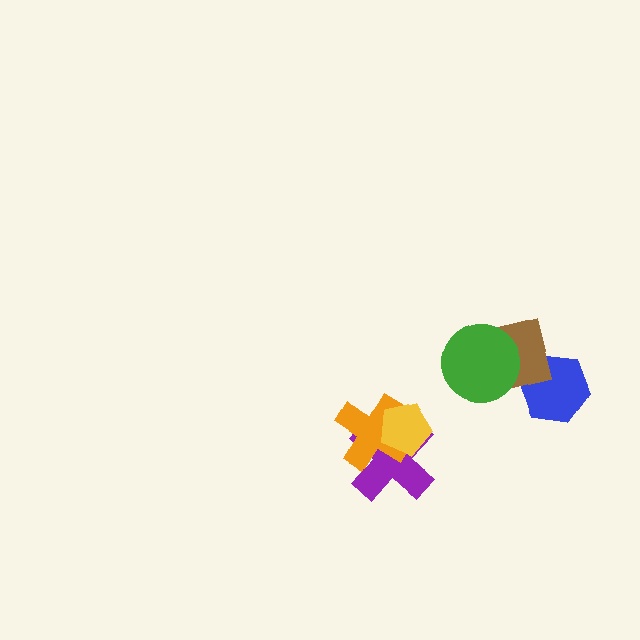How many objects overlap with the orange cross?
2 objects overlap with the orange cross.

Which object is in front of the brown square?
The green circle is in front of the brown square.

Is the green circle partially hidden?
No, no other shape covers it.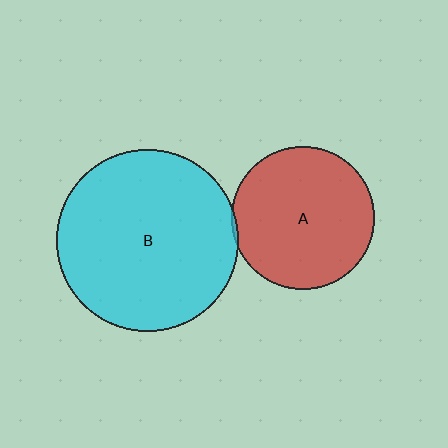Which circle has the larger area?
Circle B (cyan).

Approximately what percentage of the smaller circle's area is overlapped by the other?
Approximately 5%.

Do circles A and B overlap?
Yes.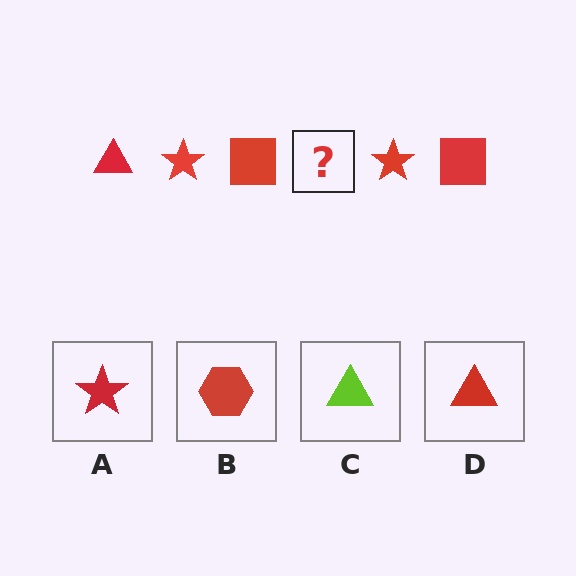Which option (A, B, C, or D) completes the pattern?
D.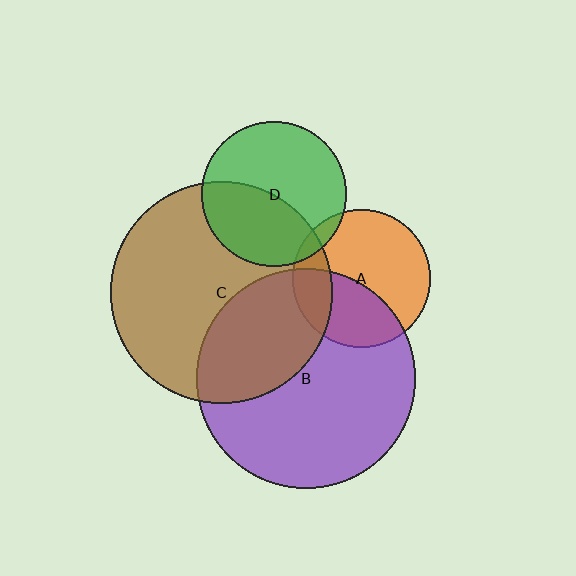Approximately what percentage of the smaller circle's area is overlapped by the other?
Approximately 40%.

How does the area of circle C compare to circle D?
Approximately 2.3 times.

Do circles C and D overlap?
Yes.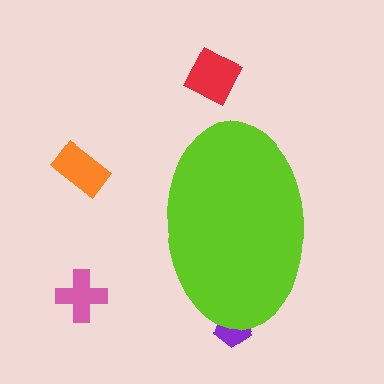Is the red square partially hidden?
No, the red square is fully visible.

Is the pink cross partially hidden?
No, the pink cross is fully visible.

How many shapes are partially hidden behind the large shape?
1 shape is partially hidden.